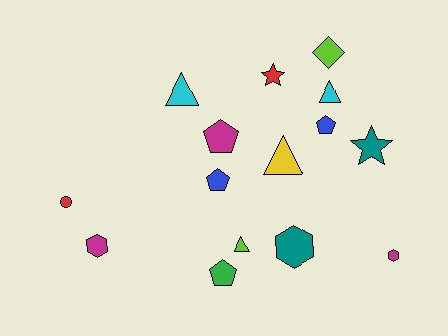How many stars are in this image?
There are 2 stars.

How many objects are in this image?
There are 15 objects.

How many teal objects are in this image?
There are 2 teal objects.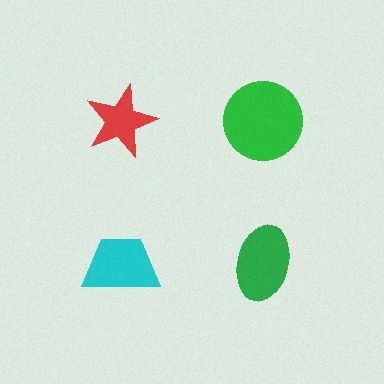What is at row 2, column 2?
A green ellipse.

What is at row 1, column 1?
A red star.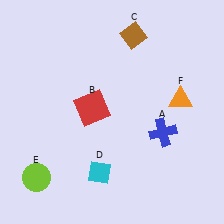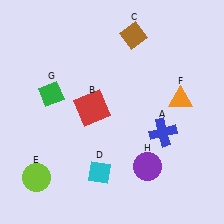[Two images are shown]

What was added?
A green diamond (G), a purple circle (H) were added in Image 2.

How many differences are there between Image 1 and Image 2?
There are 2 differences between the two images.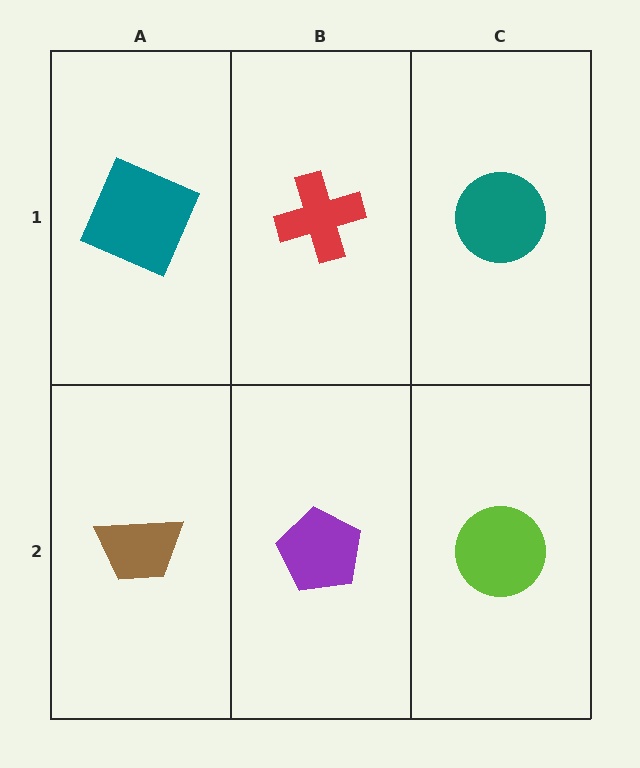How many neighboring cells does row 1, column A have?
2.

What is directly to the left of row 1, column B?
A teal square.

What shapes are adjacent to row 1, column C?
A lime circle (row 2, column C), a red cross (row 1, column B).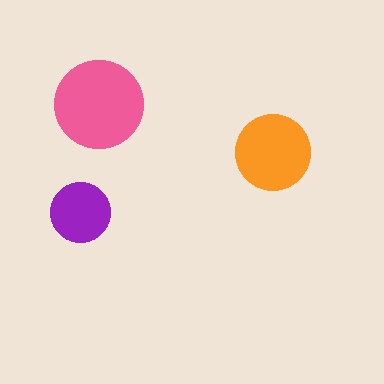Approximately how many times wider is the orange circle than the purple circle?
About 1.5 times wider.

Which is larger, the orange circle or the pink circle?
The pink one.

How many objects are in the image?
There are 3 objects in the image.